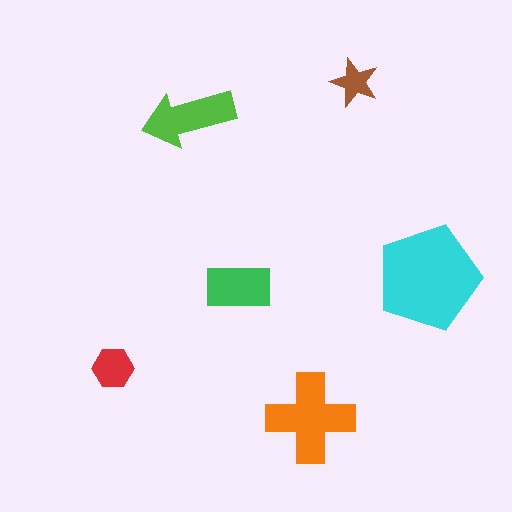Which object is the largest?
The cyan pentagon.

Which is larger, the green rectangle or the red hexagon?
The green rectangle.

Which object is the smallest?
The brown star.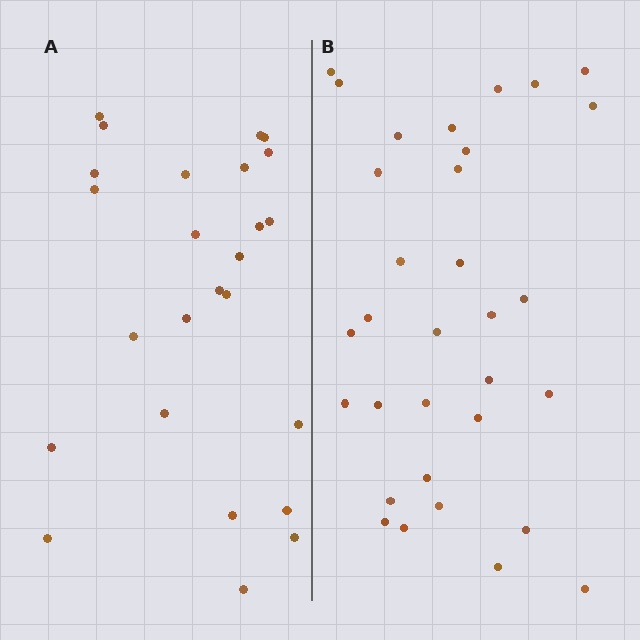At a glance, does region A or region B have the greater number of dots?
Region B (the right region) has more dots.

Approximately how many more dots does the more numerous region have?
Region B has roughly 8 or so more dots than region A.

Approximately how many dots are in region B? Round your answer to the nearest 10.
About 30 dots. (The exact count is 32, which rounds to 30.)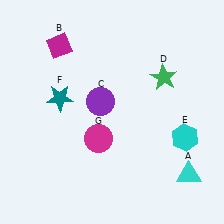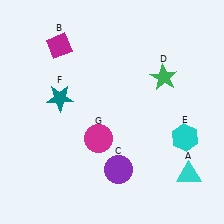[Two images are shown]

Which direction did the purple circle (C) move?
The purple circle (C) moved down.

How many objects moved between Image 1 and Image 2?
1 object moved between the two images.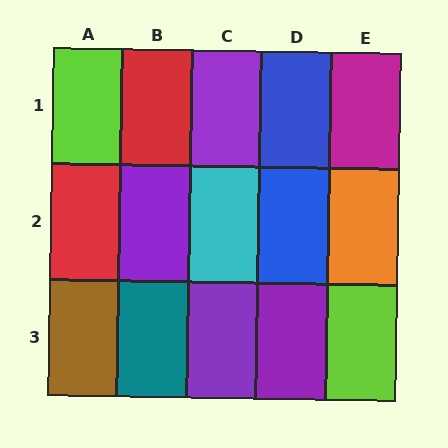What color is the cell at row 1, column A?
Lime.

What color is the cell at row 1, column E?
Magenta.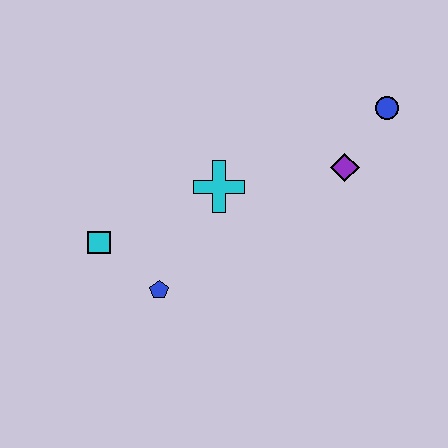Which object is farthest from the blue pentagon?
The blue circle is farthest from the blue pentagon.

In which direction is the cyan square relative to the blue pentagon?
The cyan square is to the left of the blue pentagon.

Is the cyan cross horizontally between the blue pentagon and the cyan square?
No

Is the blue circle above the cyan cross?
Yes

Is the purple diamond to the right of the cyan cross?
Yes